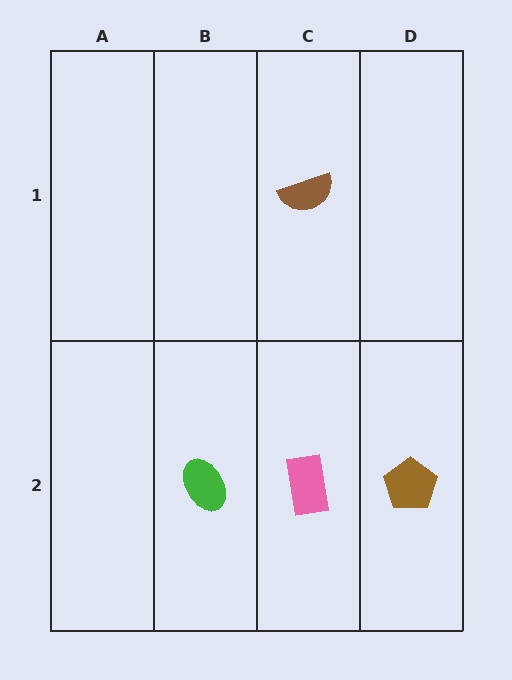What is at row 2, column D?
A brown pentagon.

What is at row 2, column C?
A pink rectangle.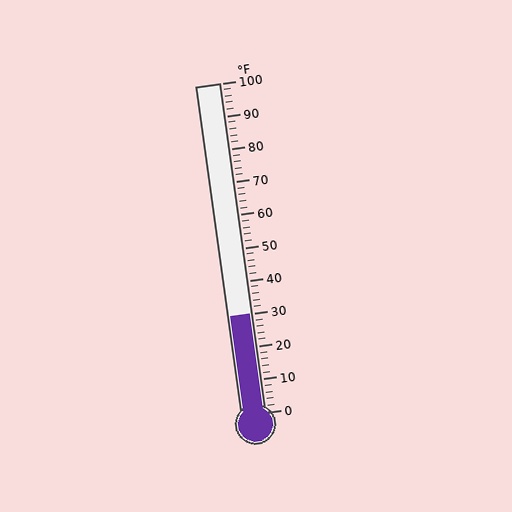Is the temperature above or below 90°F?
The temperature is below 90°F.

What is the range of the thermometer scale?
The thermometer scale ranges from 0°F to 100°F.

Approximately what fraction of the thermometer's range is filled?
The thermometer is filled to approximately 30% of its range.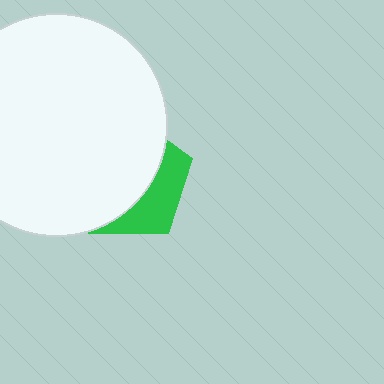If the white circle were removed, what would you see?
You would see the complete green pentagon.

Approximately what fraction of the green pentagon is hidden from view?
Roughly 67% of the green pentagon is hidden behind the white circle.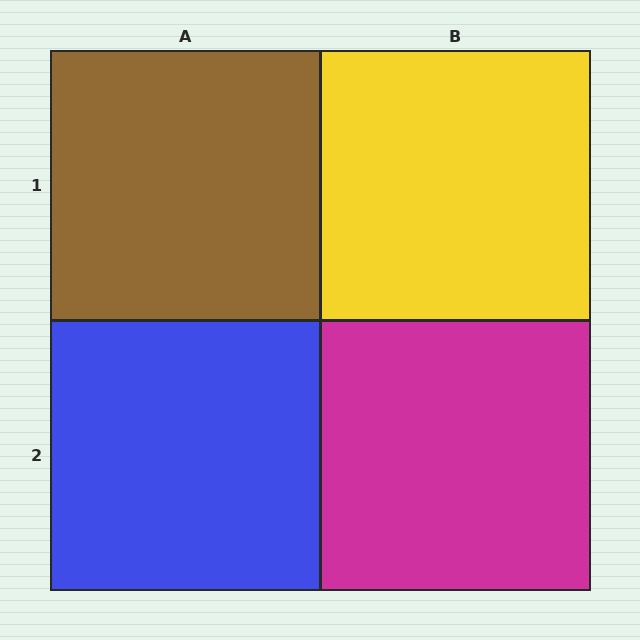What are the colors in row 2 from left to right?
Blue, magenta.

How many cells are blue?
1 cell is blue.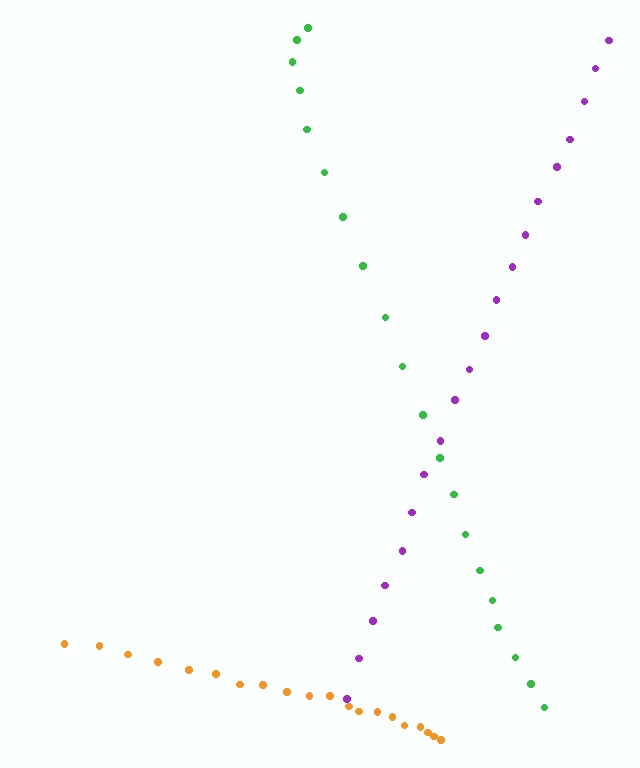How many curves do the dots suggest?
There are 3 distinct paths.